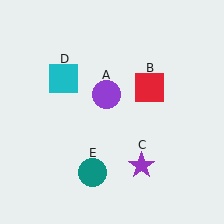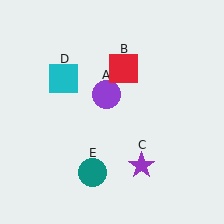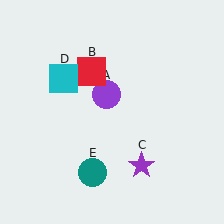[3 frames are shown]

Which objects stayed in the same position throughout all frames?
Purple circle (object A) and purple star (object C) and cyan square (object D) and teal circle (object E) remained stationary.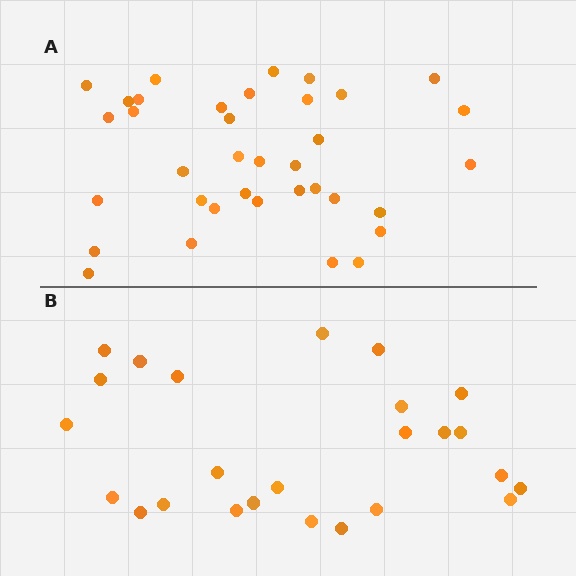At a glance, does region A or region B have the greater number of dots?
Region A (the top region) has more dots.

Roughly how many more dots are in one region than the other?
Region A has roughly 12 or so more dots than region B.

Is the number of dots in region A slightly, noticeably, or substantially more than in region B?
Region A has noticeably more, but not dramatically so. The ratio is roughly 1.4 to 1.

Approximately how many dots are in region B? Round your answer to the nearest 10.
About 20 dots. (The exact count is 25, which rounds to 20.)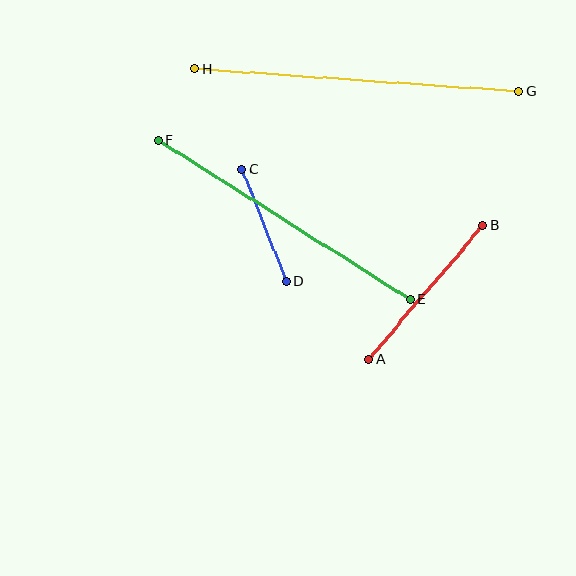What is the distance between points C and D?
The distance is approximately 121 pixels.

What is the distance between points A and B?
The distance is approximately 175 pixels.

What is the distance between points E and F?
The distance is approximately 298 pixels.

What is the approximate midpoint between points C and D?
The midpoint is at approximately (264, 225) pixels.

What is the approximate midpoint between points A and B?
The midpoint is at approximately (426, 292) pixels.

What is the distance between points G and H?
The distance is approximately 325 pixels.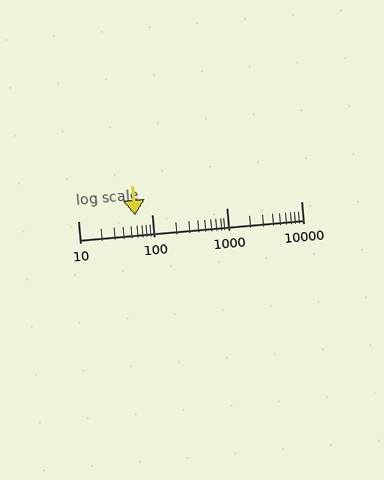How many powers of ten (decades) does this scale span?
The scale spans 3 decades, from 10 to 10000.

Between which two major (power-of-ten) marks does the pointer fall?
The pointer is between 10 and 100.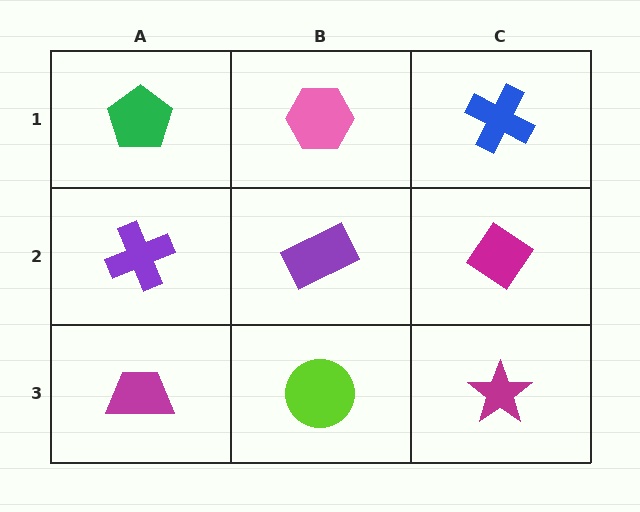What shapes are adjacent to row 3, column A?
A purple cross (row 2, column A), a lime circle (row 3, column B).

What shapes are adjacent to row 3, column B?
A purple rectangle (row 2, column B), a magenta trapezoid (row 3, column A), a magenta star (row 3, column C).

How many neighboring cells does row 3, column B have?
3.